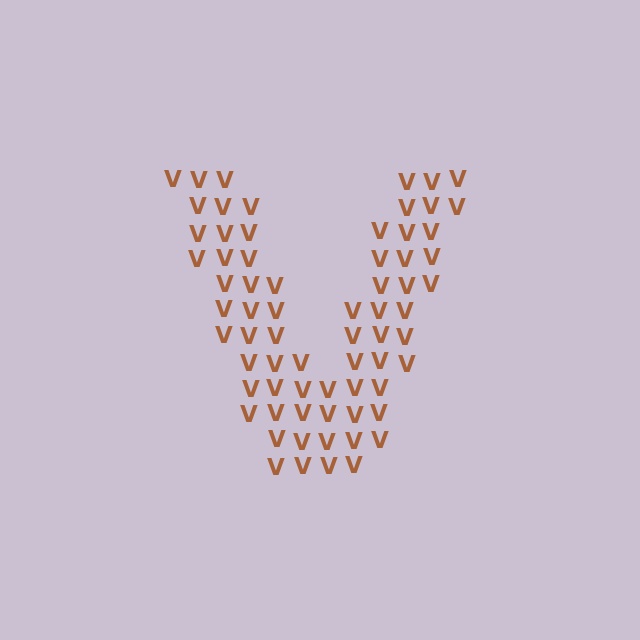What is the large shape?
The large shape is the letter V.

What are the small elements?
The small elements are letter V's.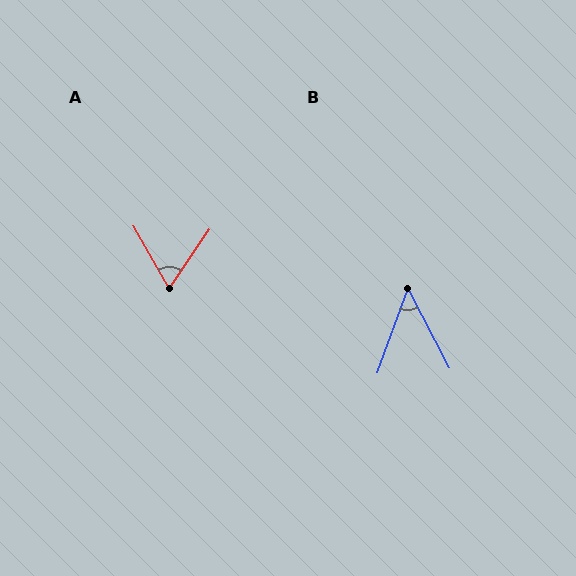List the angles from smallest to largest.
B (47°), A (64°).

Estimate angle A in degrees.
Approximately 64 degrees.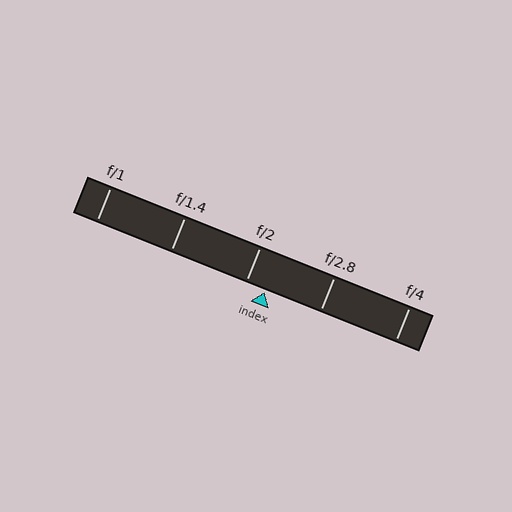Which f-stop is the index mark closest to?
The index mark is closest to f/2.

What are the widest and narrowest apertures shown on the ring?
The widest aperture shown is f/1 and the narrowest is f/4.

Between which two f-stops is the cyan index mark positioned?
The index mark is between f/2 and f/2.8.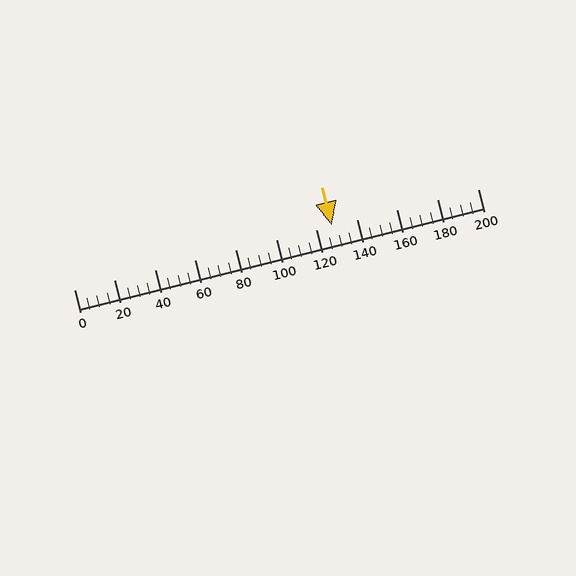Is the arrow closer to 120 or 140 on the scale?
The arrow is closer to 120.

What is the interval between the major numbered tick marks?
The major tick marks are spaced 20 units apart.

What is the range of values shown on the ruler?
The ruler shows values from 0 to 200.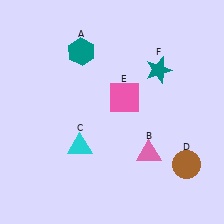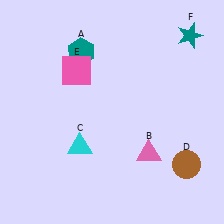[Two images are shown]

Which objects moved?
The objects that moved are: the pink square (E), the teal star (F).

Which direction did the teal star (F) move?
The teal star (F) moved up.